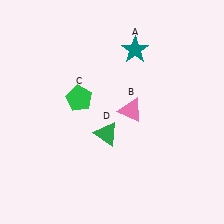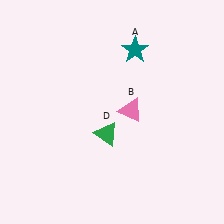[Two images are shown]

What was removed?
The green pentagon (C) was removed in Image 2.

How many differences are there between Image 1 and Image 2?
There is 1 difference between the two images.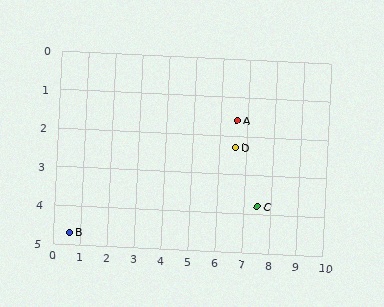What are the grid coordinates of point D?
Point D is at approximately (6.6, 2.3).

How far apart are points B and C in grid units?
Points B and C are about 7.0 grid units apart.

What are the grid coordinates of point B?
Point B is at approximately (0.6, 4.7).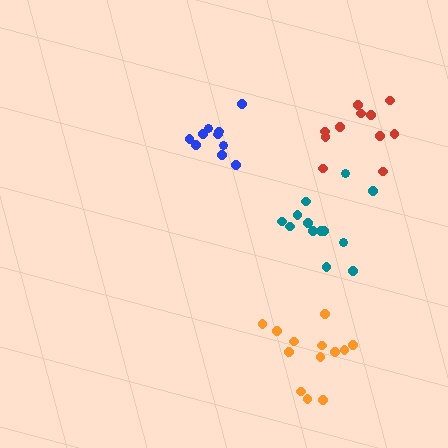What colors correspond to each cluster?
The clusters are colored: blue, orange, teal, red.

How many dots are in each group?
Group 1: 10 dots, Group 2: 13 dots, Group 3: 13 dots, Group 4: 11 dots (47 total).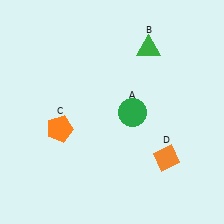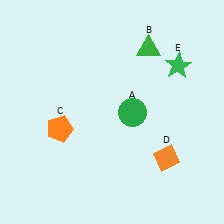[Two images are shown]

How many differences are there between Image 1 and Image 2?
There is 1 difference between the two images.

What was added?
A green star (E) was added in Image 2.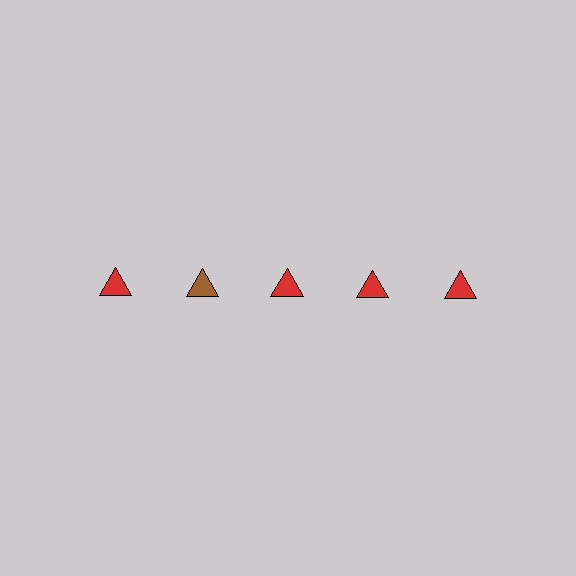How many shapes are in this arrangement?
There are 5 shapes arranged in a grid pattern.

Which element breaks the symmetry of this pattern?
The brown triangle in the top row, second from left column breaks the symmetry. All other shapes are red triangles.